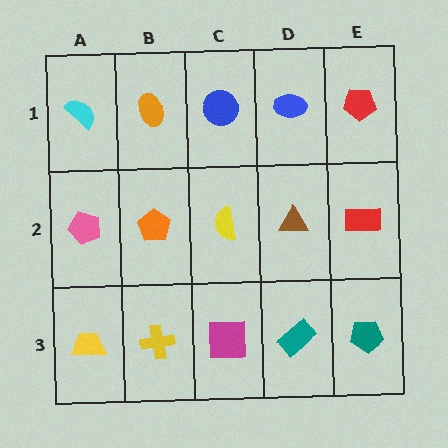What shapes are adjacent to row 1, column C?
A yellow semicircle (row 2, column C), an orange ellipse (row 1, column B), a blue ellipse (row 1, column D).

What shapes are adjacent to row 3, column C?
A yellow semicircle (row 2, column C), a yellow cross (row 3, column B), a teal rectangle (row 3, column D).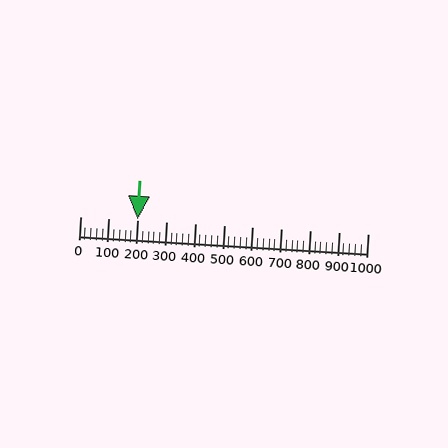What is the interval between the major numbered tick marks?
The major tick marks are spaced 100 units apart.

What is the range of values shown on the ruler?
The ruler shows values from 0 to 1000.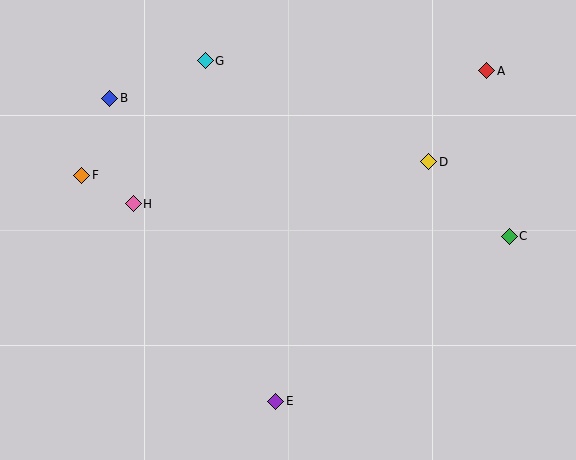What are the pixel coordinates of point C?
Point C is at (509, 236).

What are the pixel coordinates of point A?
Point A is at (487, 71).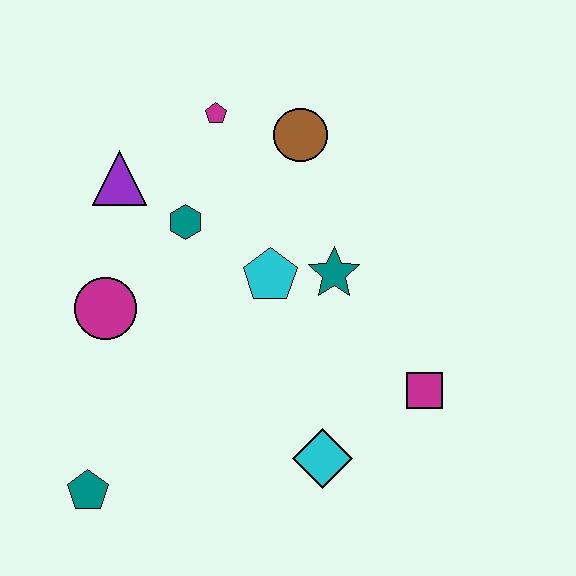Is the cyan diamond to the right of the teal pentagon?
Yes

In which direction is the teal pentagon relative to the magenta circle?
The teal pentagon is below the magenta circle.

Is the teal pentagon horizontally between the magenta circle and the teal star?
No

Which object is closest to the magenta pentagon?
The brown circle is closest to the magenta pentagon.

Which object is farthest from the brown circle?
The teal pentagon is farthest from the brown circle.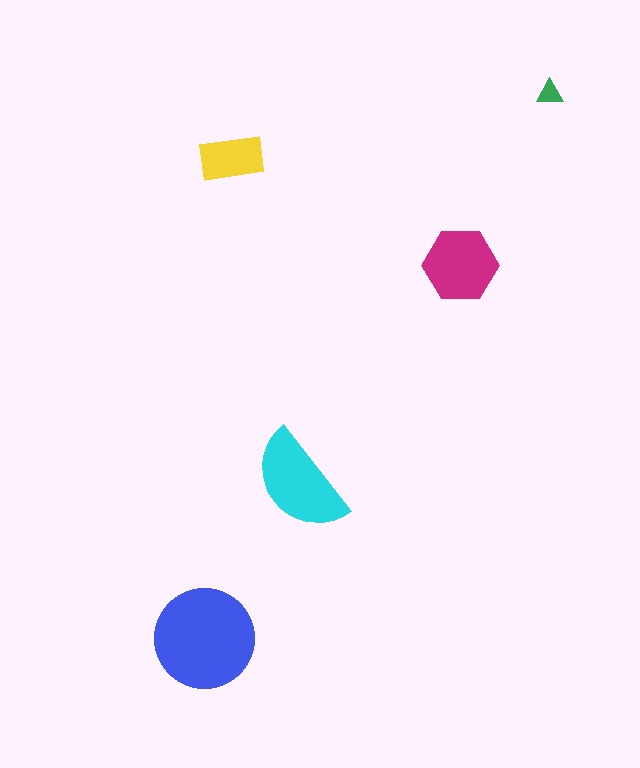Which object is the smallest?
The green triangle.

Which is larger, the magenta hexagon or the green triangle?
The magenta hexagon.